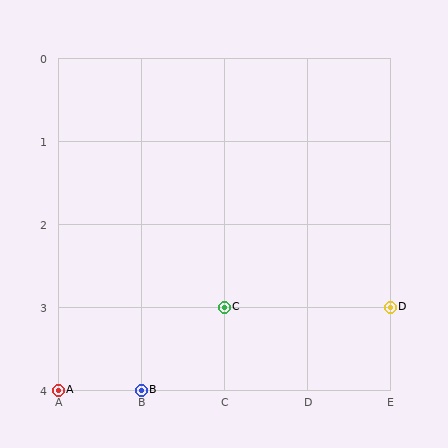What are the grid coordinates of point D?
Point D is at grid coordinates (E, 3).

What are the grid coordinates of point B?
Point B is at grid coordinates (B, 4).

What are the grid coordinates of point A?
Point A is at grid coordinates (A, 4).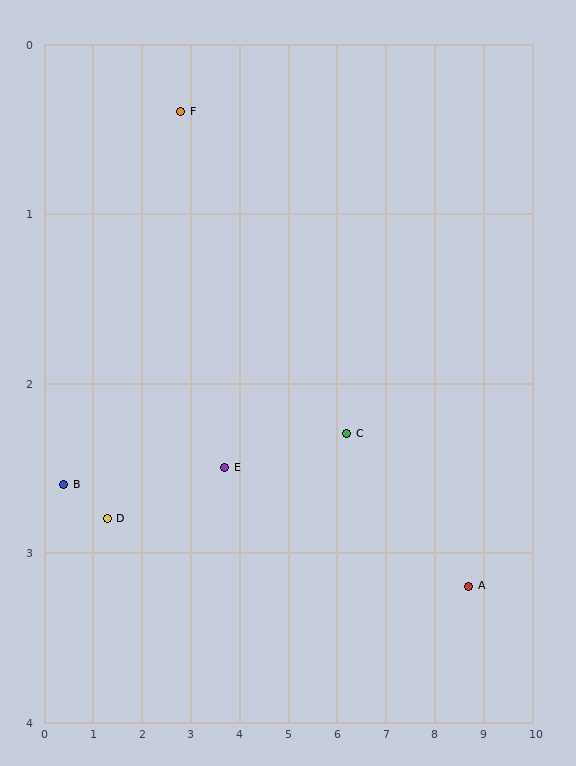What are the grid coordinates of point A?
Point A is at approximately (8.7, 3.2).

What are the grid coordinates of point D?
Point D is at approximately (1.3, 2.8).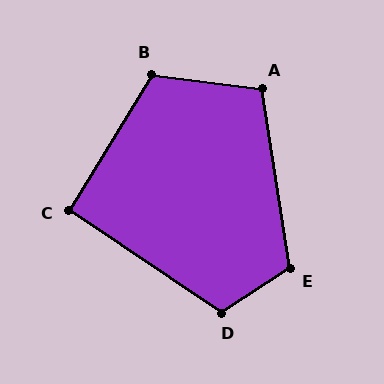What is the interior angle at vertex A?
Approximately 107 degrees (obtuse).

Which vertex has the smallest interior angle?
C, at approximately 93 degrees.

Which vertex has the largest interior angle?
E, at approximately 114 degrees.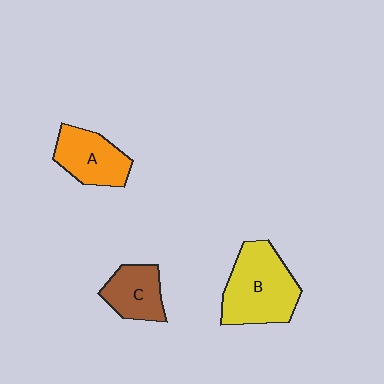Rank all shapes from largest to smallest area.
From largest to smallest: B (yellow), A (orange), C (brown).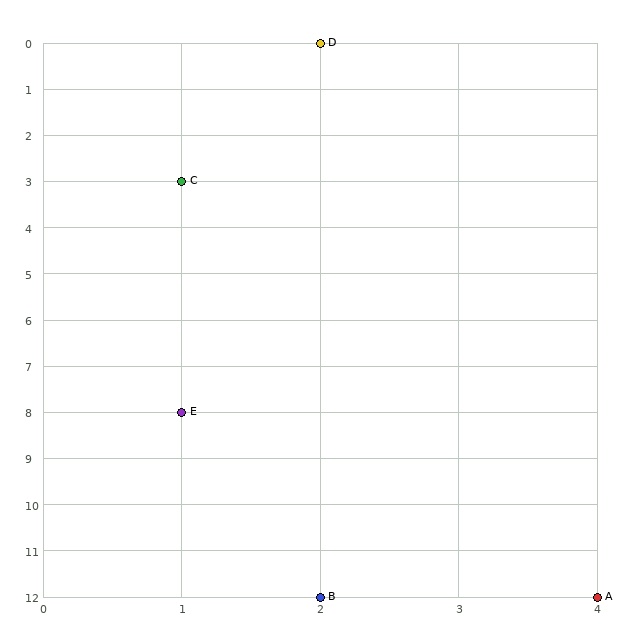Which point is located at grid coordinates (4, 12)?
Point A is at (4, 12).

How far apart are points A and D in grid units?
Points A and D are 2 columns and 12 rows apart (about 12.2 grid units diagonally).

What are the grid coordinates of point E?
Point E is at grid coordinates (1, 8).